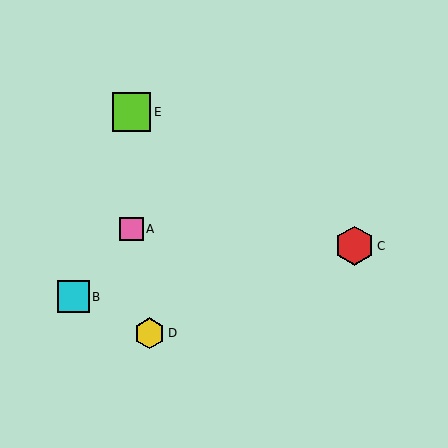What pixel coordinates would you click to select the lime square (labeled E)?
Click at (132, 112) to select the lime square E.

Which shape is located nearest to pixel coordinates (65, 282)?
The cyan square (labeled B) at (73, 297) is nearest to that location.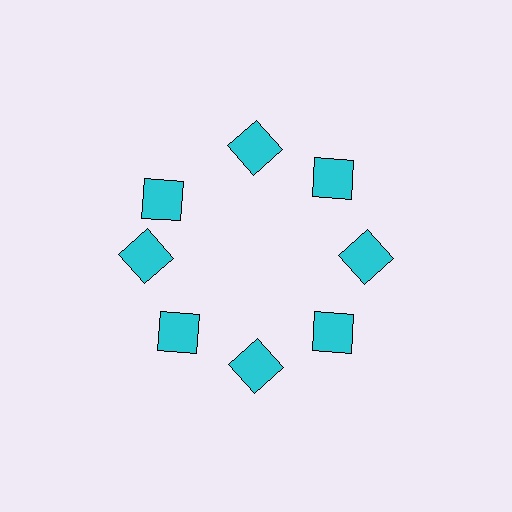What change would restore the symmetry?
The symmetry would be restored by rotating it back into even spacing with its neighbors so that all 8 squares sit at equal angles and equal distance from the center.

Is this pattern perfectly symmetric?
No. The 8 cyan squares are arranged in a ring, but one element near the 10 o'clock position is rotated out of alignment along the ring, breaking the 8-fold rotational symmetry.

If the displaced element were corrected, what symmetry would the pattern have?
It would have 8-fold rotational symmetry — the pattern would map onto itself every 45 degrees.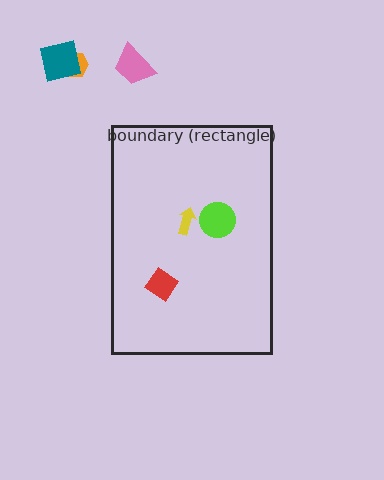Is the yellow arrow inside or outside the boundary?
Inside.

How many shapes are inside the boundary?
3 inside, 3 outside.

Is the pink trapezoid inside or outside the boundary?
Outside.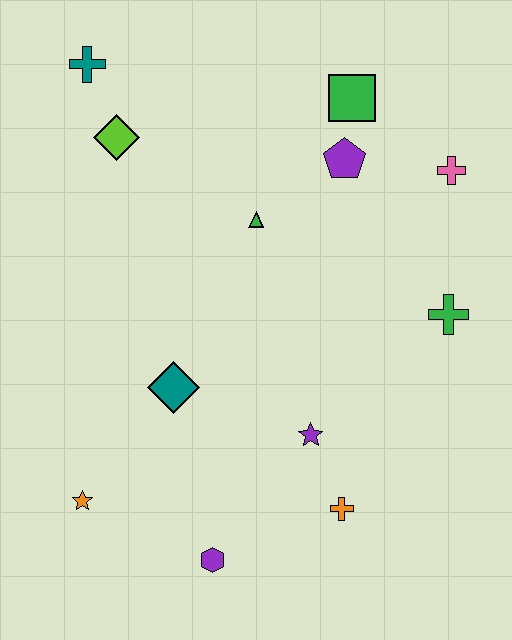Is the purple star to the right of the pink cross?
No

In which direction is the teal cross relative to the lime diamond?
The teal cross is above the lime diamond.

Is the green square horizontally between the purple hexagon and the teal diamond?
No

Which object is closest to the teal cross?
The lime diamond is closest to the teal cross.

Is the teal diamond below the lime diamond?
Yes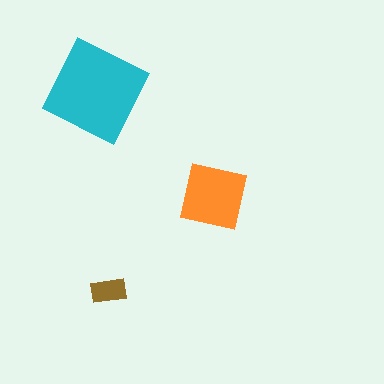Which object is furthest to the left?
The cyan square is leftmost.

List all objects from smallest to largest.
The brown rectangle, the orange square, the cyan square.